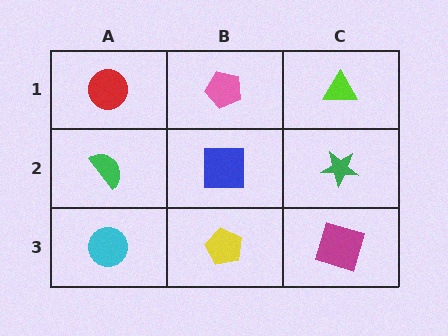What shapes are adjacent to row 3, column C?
A green star (row 2, column C), a yellow pentagon (row 3, column B).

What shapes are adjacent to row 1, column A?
A green semicircle (row 2, column A), a pink pentagon (row 1, column B).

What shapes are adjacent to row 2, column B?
A pink pentagon (row 1, column B), a yellow pentagon (row 3, column B), a green semicircle (row 2, column A), a green star (row 2, column C).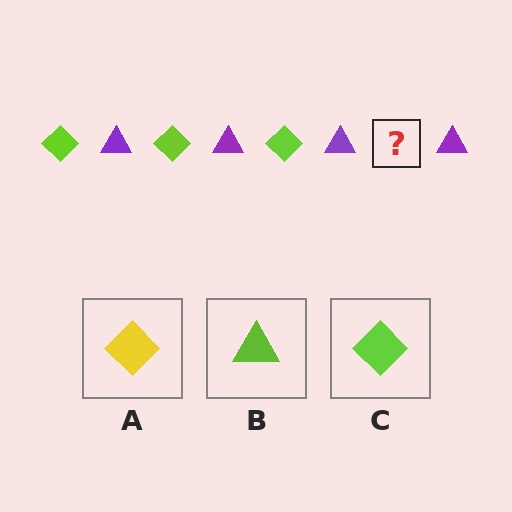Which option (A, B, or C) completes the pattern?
C.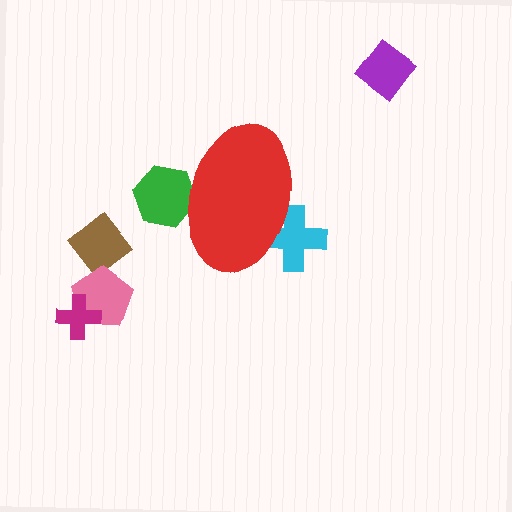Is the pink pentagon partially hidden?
No, the pink pentagon is fully visible.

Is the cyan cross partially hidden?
Yes, the cyan cross is partially hidden behind the red ellipse.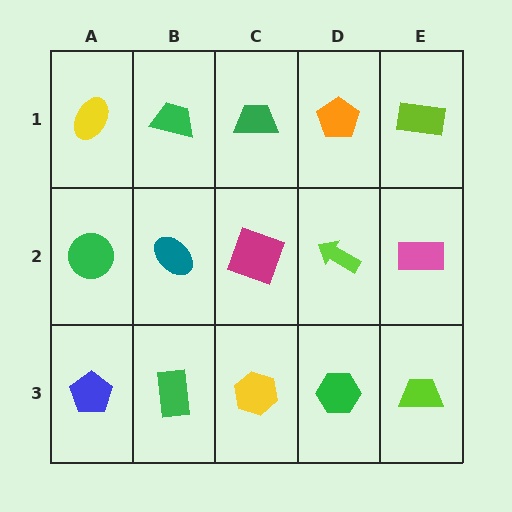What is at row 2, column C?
A magenta square.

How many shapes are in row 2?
5 shapes.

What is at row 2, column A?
A green circle.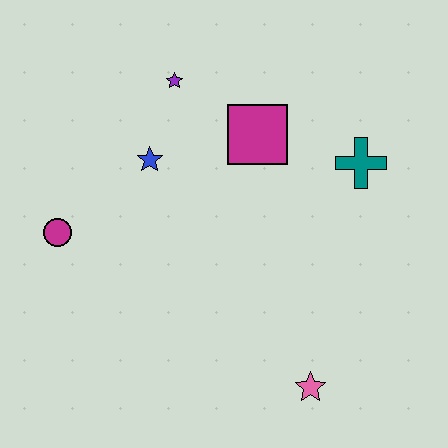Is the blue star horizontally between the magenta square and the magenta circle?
Yes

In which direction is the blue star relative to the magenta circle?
The blue star is to the right of the magenta circle.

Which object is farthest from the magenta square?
The pink star is farthest from the magenta square.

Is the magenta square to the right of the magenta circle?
Yes